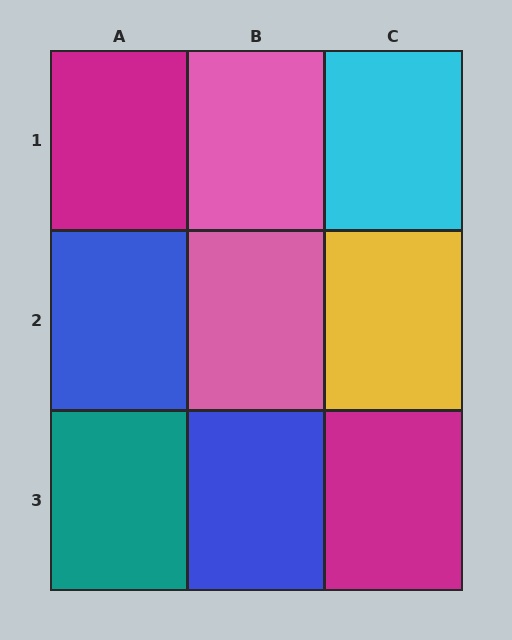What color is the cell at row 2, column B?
Pink.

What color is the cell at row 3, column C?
Magenta.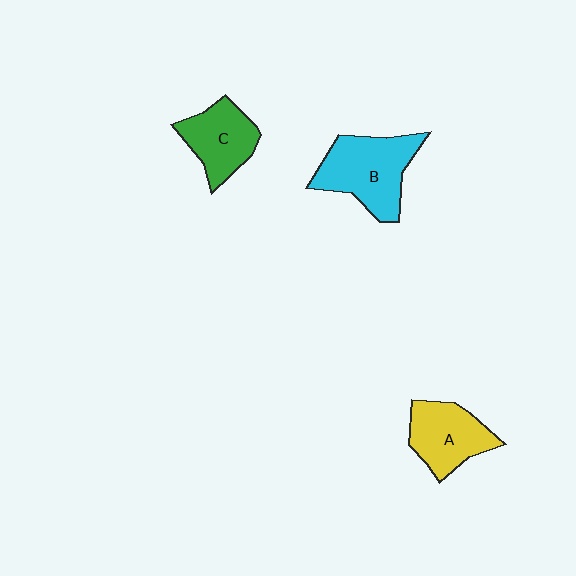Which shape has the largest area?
Shape B (cyan).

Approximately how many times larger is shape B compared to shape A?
Approximately 1.3 times.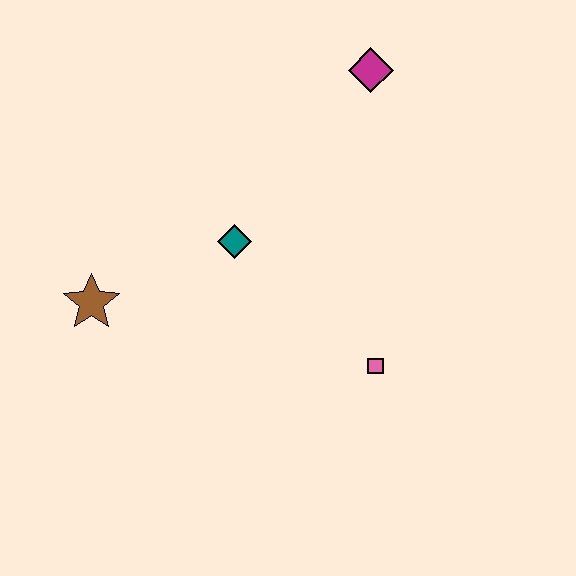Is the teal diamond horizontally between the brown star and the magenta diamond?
Yes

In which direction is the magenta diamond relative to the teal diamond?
The magenta diamond is above the teal diamond.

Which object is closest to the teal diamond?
The brown star is closest to the teal diamond.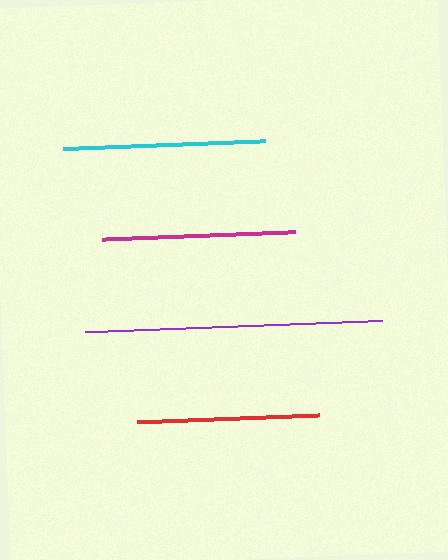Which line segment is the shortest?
The red line is the shortest at approximately 182 pixels.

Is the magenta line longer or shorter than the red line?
The magenta line is longer than the red line.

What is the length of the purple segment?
The purple segment is approximately 296 pixels long.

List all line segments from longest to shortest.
From longest to shortest: purple, cyan, magenta, red.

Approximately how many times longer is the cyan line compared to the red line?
The cyan line is approximately 1.1 times the length of the red line.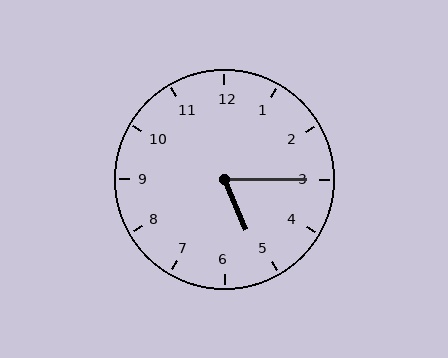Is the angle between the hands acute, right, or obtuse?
It is acute.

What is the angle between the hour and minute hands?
Approximately 68 degrees.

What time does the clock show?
5:15.